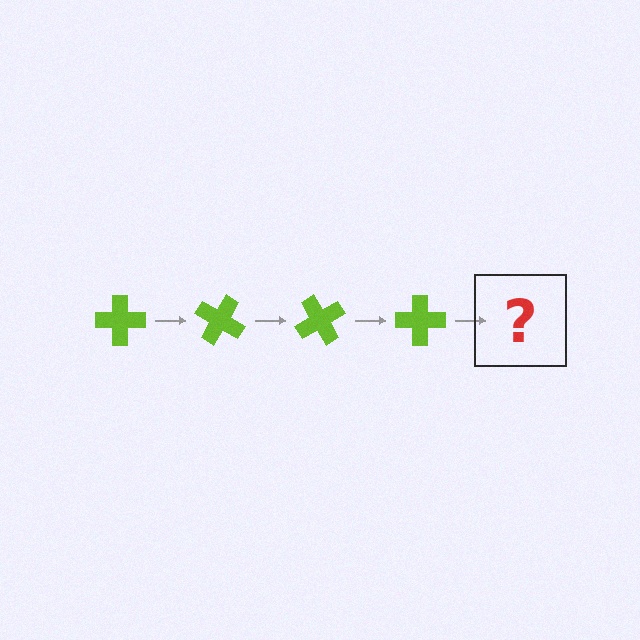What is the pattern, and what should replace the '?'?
The pattern is that the cross rotates 30 degrees each step. The '?' should be a lime cross rotated 120 degrees.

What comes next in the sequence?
The next element should be a lime cross rotated 120 degrees.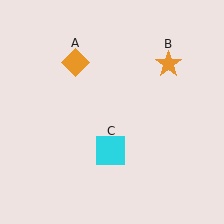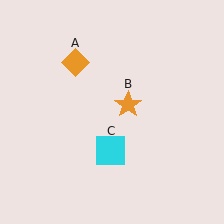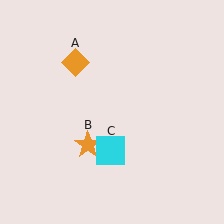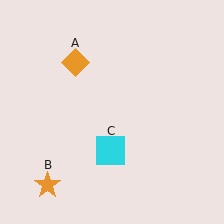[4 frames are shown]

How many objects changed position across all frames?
1 object changed position: orange star (object B).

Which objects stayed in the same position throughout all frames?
Orange diamond (object A) and cyan square (object C) remained stationary.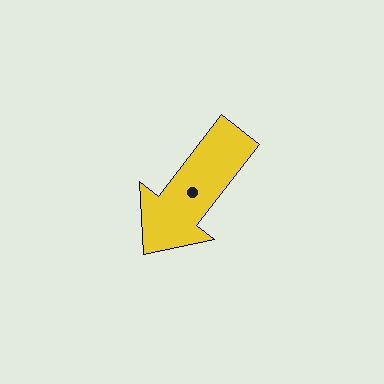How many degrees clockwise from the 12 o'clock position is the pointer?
Approximately 218 degrees.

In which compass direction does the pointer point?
Southwest.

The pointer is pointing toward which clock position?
Roughly 7 o'clock.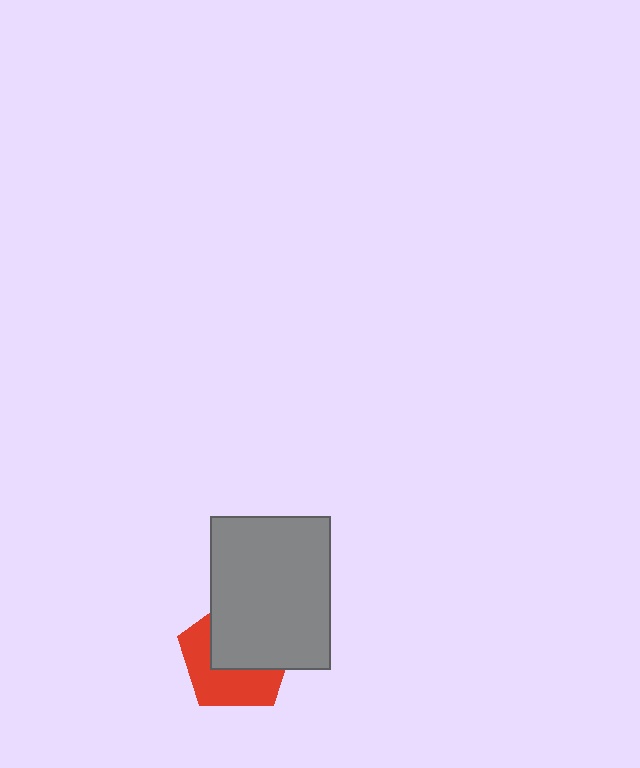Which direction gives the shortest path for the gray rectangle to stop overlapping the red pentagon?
Moving toward the upper-right gives the shortest separation.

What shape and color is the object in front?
The object in front is a gray rectangle.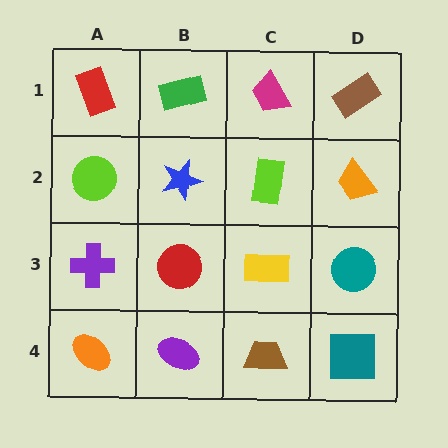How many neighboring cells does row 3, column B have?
4.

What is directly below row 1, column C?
A lime rectangle.